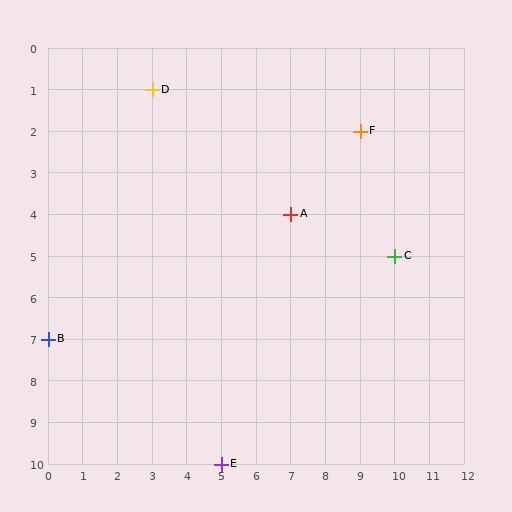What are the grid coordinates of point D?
Point D is at grid coordinates (3, 1).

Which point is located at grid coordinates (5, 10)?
Point E is at (5, 10).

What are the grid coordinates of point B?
Point B is at grid coordinates (0, 7).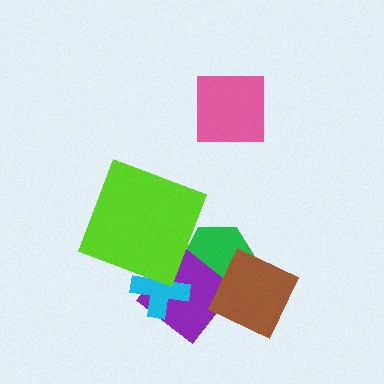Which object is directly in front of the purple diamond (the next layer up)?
The brown diamond is directly in front of the purple diamond.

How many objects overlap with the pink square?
0 objects overlap with the pink square.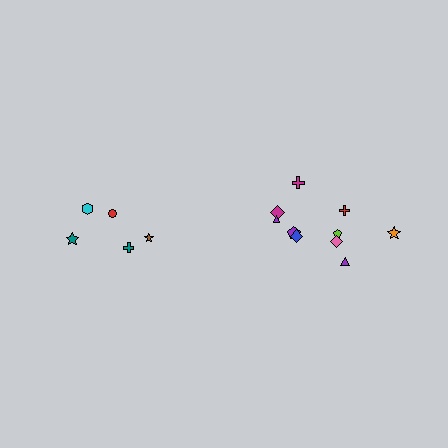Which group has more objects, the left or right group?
The right group.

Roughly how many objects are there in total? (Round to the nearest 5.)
Roughly 15 objects in total.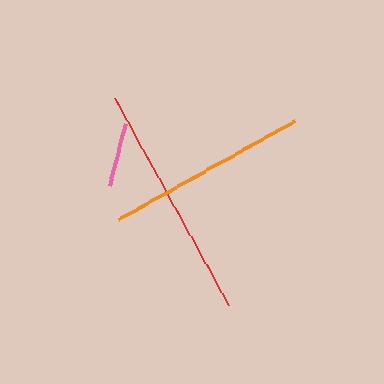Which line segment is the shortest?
The pink line is the shortest at approximately 63 pixels.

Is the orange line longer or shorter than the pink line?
The orange line is longer than the pink line.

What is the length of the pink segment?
The pink segment is approximately 63 pixels long.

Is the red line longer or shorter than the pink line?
The red line is longer than the pink line.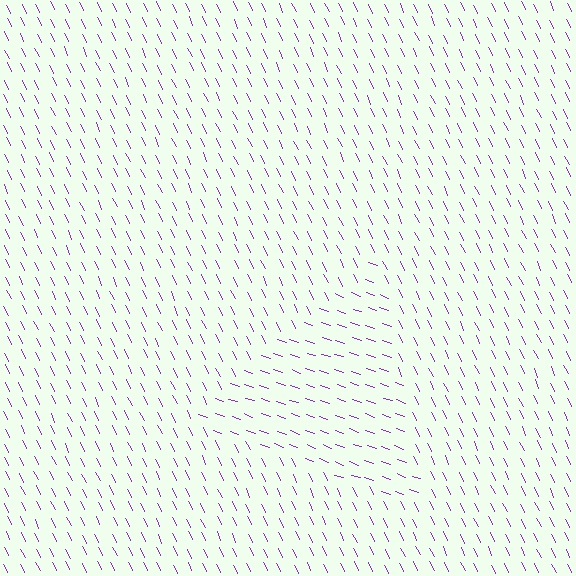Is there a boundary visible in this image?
Yes, there is a texture boundary formed by a change in line orientation.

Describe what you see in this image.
The image is filled with small purple line segments. A triangle region in the image has lines oriented differently from the surrounding lines, creating a visible texture boundary.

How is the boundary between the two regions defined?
The boundary is defined purely by a change in line orientation (approximately 45 degrees difference). All lines are the same color and thickness.